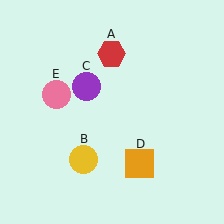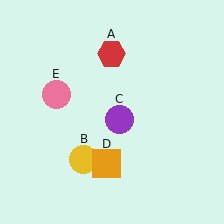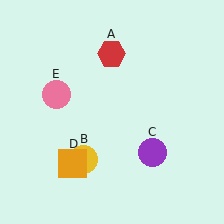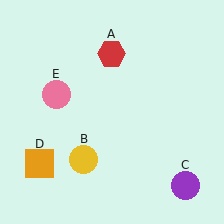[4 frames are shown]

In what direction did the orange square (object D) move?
The orange square (object D) moved left.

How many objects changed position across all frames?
2 objects changed position: purple circle (object C), orange square (object D).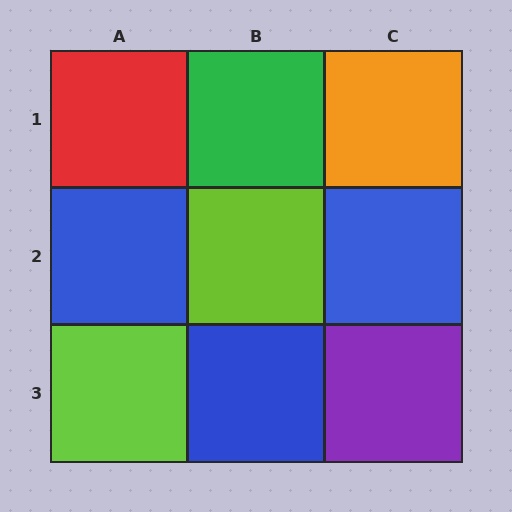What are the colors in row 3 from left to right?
Lime, blue, purple.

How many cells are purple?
1 cell is purple.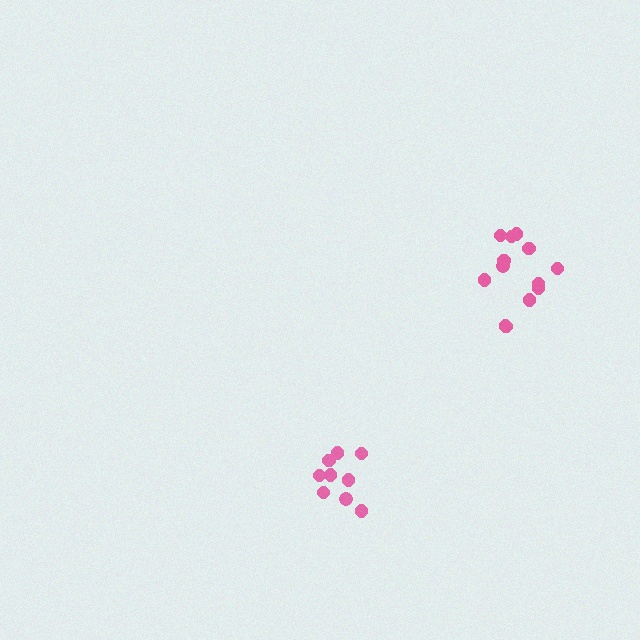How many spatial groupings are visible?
There are 2 spatial groupings.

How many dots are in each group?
Group 1: 9 dots, Group 2: 13 dots (22 total).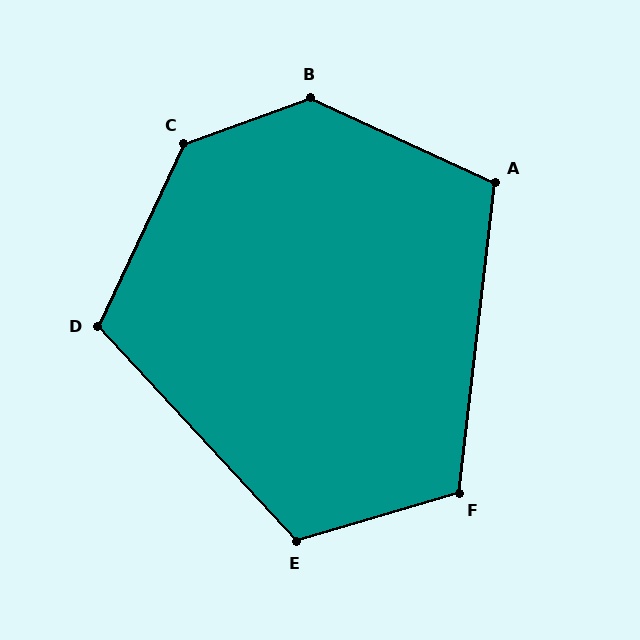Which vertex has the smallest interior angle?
A, at approximately 108 degrees.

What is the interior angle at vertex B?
Approximately 135 degrees (obtuse).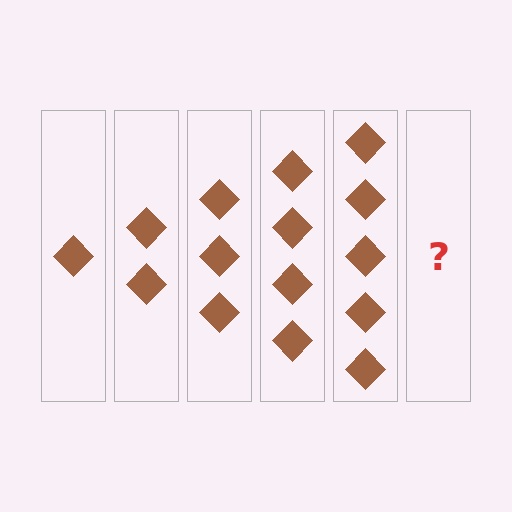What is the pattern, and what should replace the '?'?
The pattern is that each step adds one more diamond. The '?' should be 6 diamonds.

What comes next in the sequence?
The next element should be 6 diamonds.